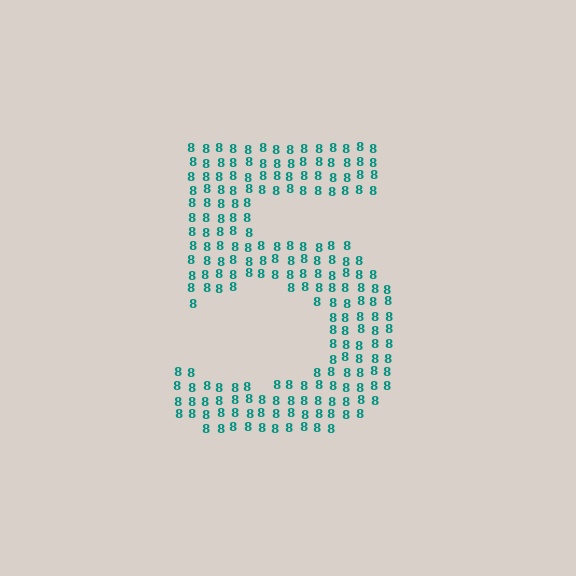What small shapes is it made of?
It is made of small digit 8's.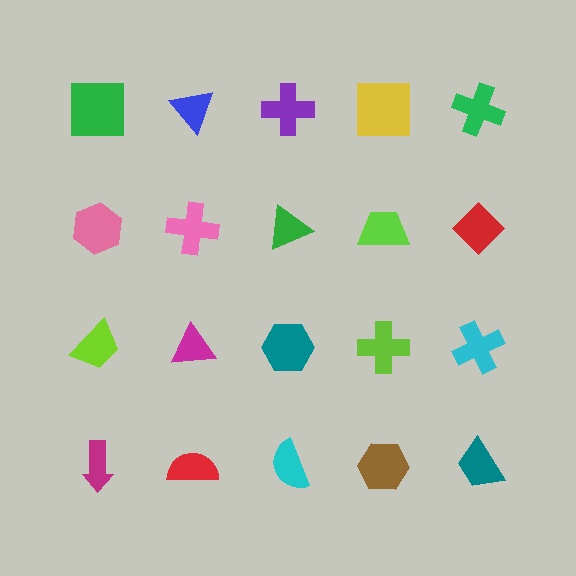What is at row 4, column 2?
A red semicircle.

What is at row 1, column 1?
A green square.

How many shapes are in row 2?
5 shapes.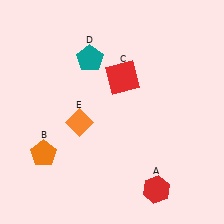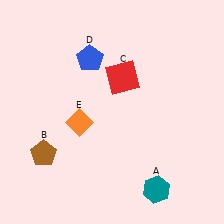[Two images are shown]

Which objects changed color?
A changed from red to teal. B changed from orange to brown. D changed from teal to blue.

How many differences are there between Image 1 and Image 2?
There are 3 differences between the two images.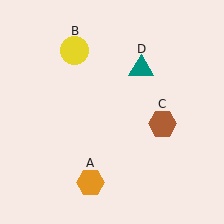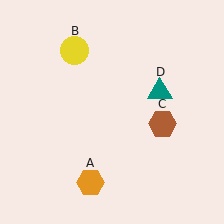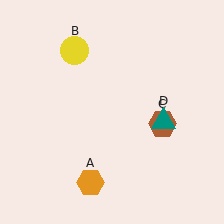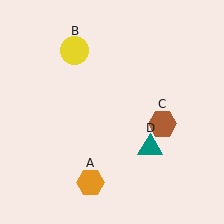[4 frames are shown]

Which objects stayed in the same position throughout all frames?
Orange hexagon (object A) and yellow circle (object B) and brown hexagon (object C) remained stationary.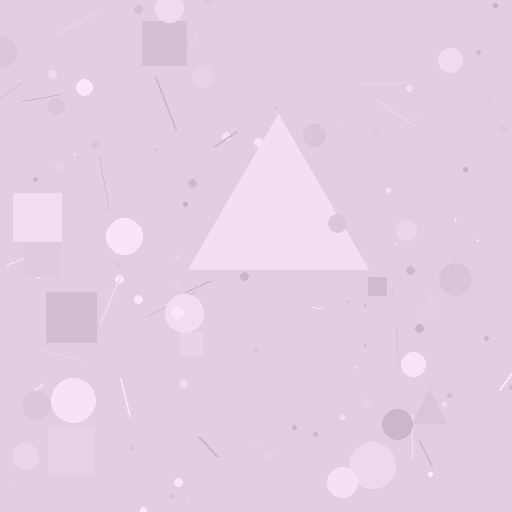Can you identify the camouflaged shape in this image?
The camouflaged shape is a triangle.